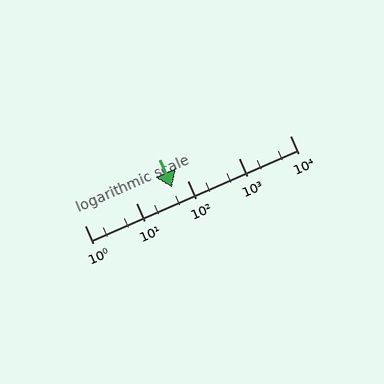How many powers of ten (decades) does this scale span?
The scale spans 4 decades, from 1 to 10000.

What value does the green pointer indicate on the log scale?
The pointer indicates approximately 50.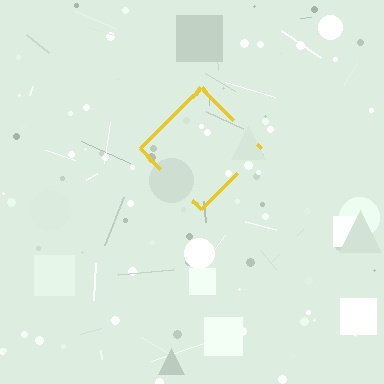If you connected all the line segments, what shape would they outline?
They would outline a diamond.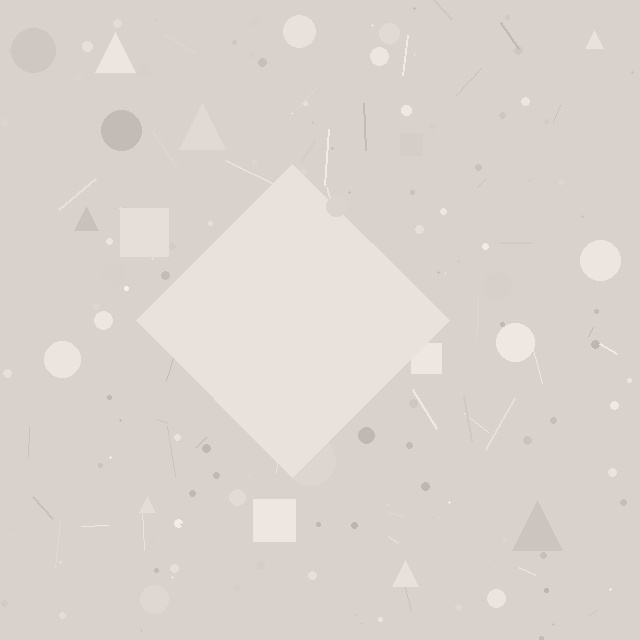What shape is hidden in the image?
A diamond is hidden in the image.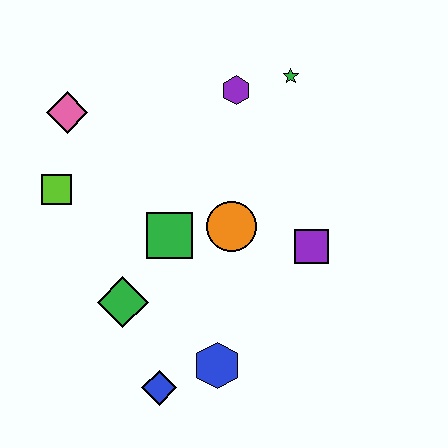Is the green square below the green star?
Yes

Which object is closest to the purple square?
The orange circle is closest to the purple square.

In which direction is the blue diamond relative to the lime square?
The blue diamond is below the lime square.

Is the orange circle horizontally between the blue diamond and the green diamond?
No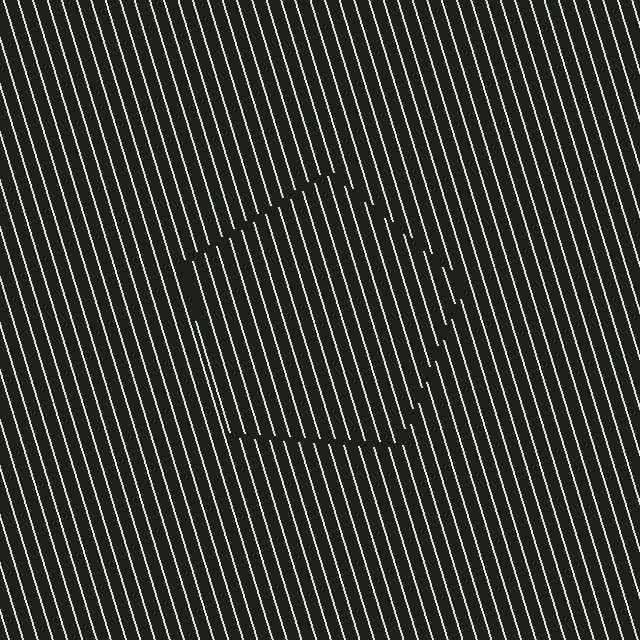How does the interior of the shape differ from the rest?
The interior of the shape contains the same grating, shifted by half a period — the contour is defined by the phase discontinuity where line-ends from the inner and outer gratings abut.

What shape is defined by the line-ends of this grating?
An illusory pentagon. The interior of the shape contains the same grating, shifted by half a period — the contour is defined by the phase discontinuity where line-ends from the inner and outer gratings abut.